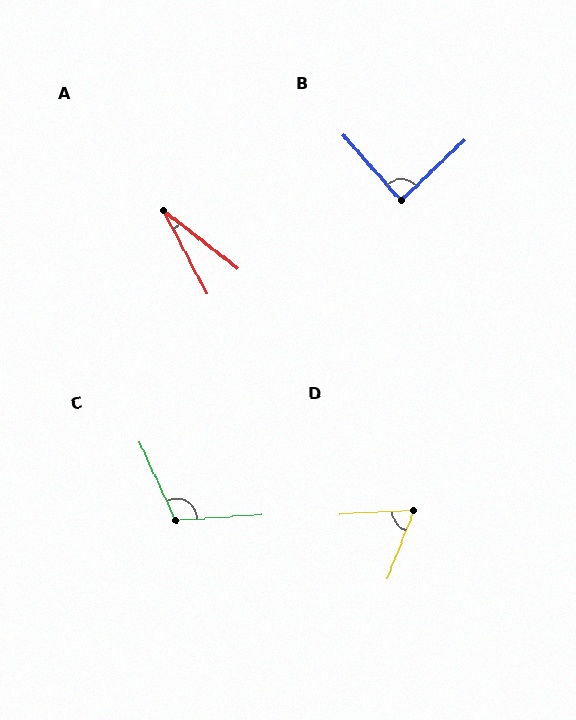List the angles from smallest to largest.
A (24°), D (66°), B (88°), C (111°).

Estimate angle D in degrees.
Approximately 66 degrees.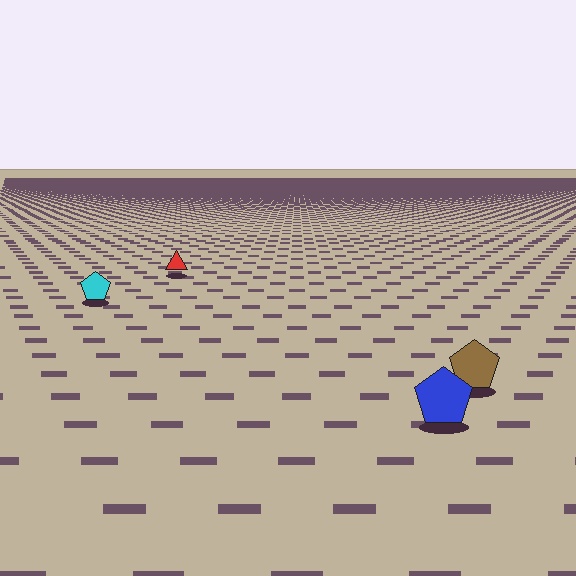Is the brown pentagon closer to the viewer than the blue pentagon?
No. The blue pentagon is closer — you can tell from the texture gradient: the ground texture is coarser near it.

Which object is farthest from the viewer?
The red triangle is farthest from the viewer. It appears smaller and the ground texture around it is denser.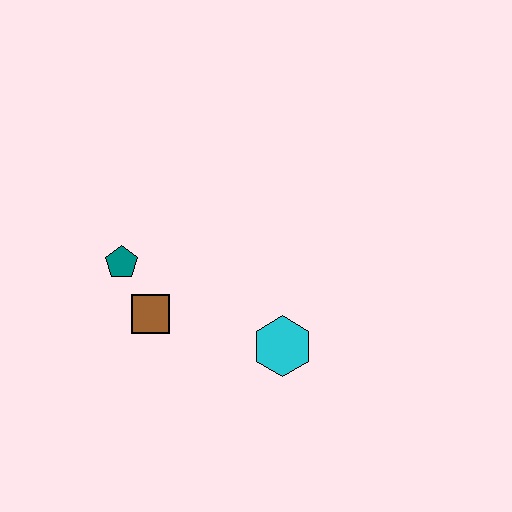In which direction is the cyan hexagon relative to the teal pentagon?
The cyan hexagon is to the right of the teal pentagon.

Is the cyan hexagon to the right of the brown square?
Yes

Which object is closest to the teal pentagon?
The brown square is closest to the teal pentagon.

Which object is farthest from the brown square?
The cyan hexagon is farthest from the brown square.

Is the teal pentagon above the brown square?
Yes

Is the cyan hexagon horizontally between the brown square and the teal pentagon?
No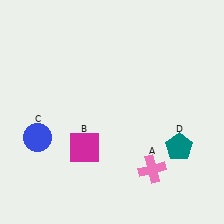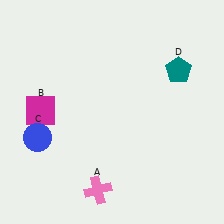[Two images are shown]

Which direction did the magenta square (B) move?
The magenta square (B) moved left.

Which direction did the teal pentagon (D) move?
The teal pentagon (D) moved up.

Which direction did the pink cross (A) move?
The pink cross (A) moved left.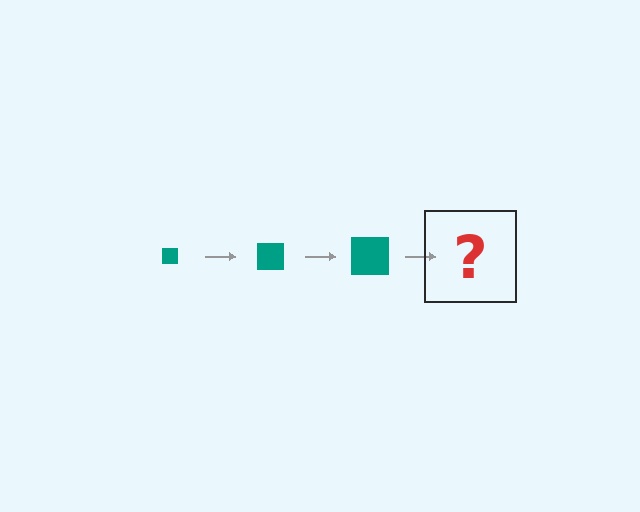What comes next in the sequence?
The next element should be a teal square, larger than the previous one.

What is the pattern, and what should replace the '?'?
The pattern is that the square gets progressively larger each step. The '?' should be a teal square, larger than the previous one.